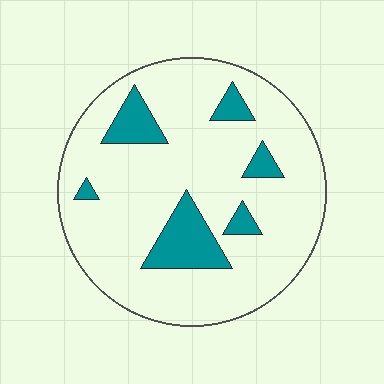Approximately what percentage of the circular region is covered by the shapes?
Approximately 15%.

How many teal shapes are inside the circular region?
6.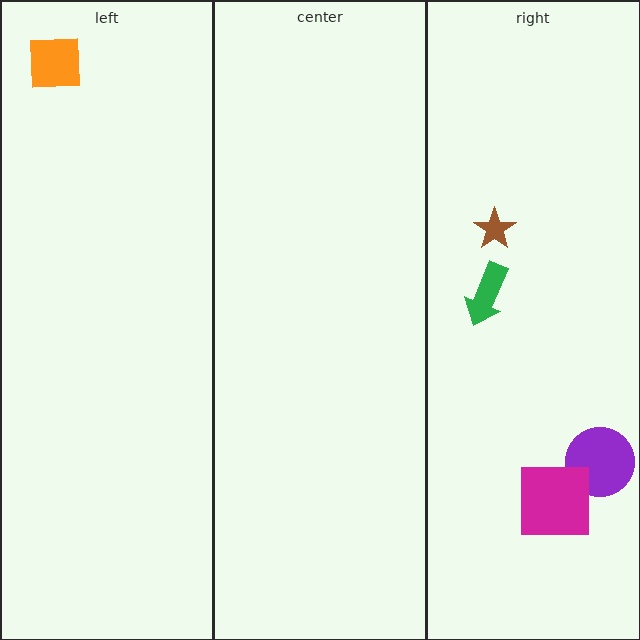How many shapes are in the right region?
4.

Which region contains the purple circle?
The right region.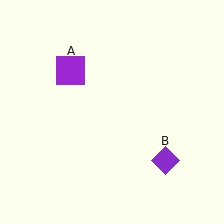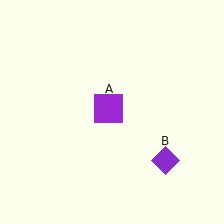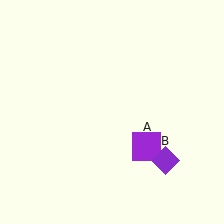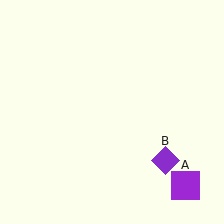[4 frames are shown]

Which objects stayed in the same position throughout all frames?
Purple diamond (object B) remained stationary.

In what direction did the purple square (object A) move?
The purple square (object A) moved down and to the right.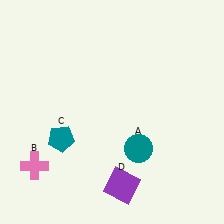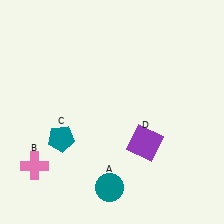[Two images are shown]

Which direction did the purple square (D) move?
The purple square (D) moved up.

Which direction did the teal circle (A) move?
The teal circle (A) moved down.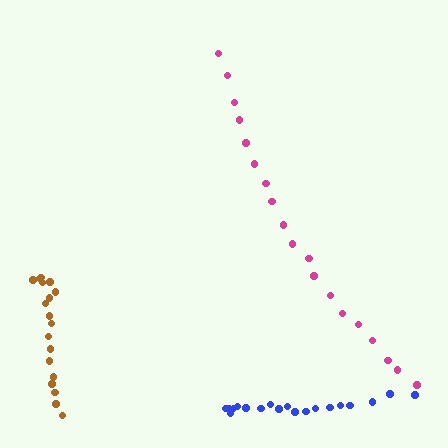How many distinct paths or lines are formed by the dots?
There are 3 distinct paths.